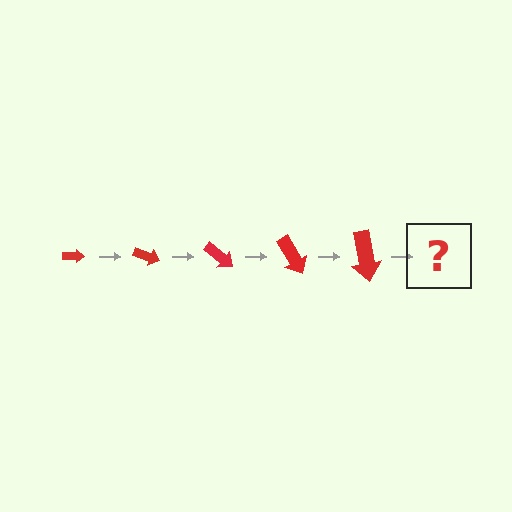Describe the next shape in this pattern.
It should be an arrow, larger than the previous one and rotated 100 degrees from the start.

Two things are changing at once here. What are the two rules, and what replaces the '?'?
The two rules are that the arrow grows larger each step and it rotates 20 degrees each step. The '?' should be an arrow, larger than the previous one and rotated 100 degrees from the start.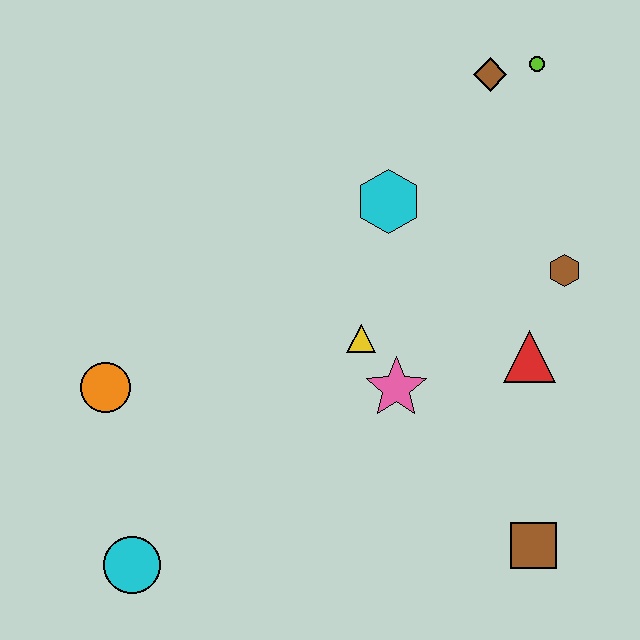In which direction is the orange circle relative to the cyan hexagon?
The orange circle is to the left of the cyan hexagon.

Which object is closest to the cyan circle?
The orange circle is closest to the cyan circle.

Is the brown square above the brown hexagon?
No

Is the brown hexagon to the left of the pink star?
No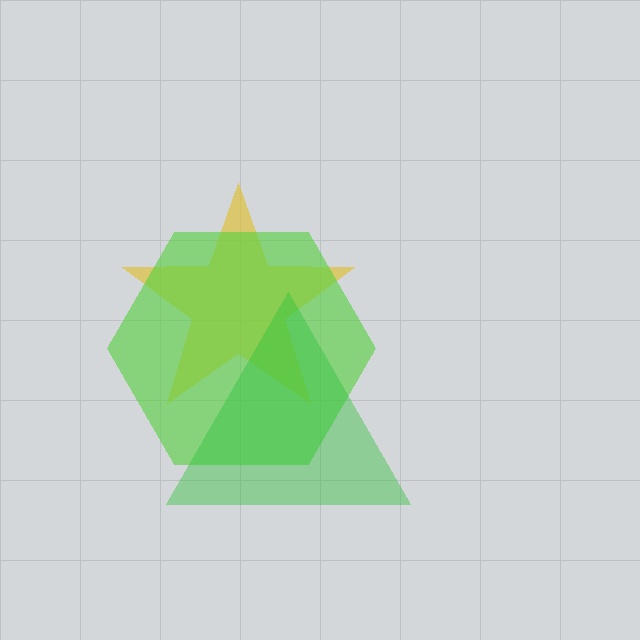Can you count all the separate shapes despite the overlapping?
Yes, there are 3 separate shapes.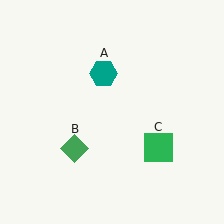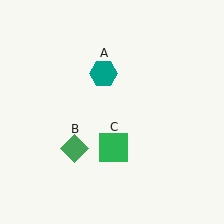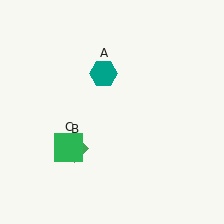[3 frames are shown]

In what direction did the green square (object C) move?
The green square (object C) moved left.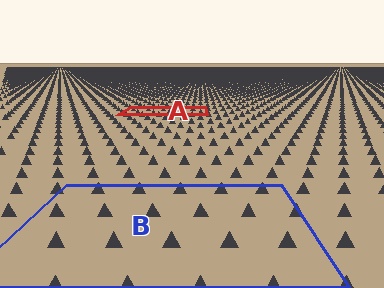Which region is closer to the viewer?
Region B is closer. The texture elements there are larger and more spread out.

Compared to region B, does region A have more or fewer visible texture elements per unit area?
Region A has more texture elements per unit area — they are packed more densely because it is farther away.